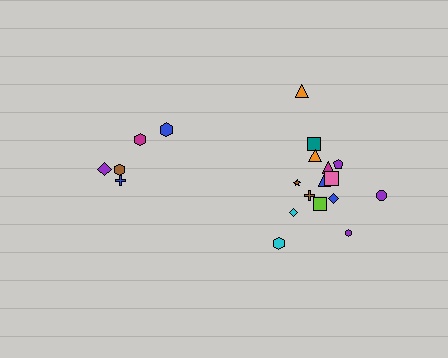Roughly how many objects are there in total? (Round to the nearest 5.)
Roughly 20 objects in total.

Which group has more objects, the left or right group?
The right group.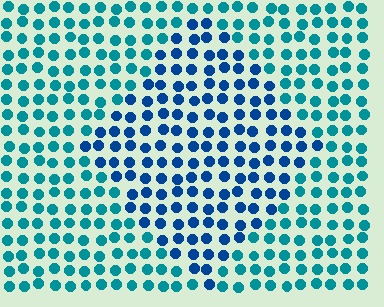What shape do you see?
I see a diamond.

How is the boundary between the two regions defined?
The boundary is defined purely by a slight shift in hue (about 31 degrees). Spacing, size, and orientation are identical on both sides.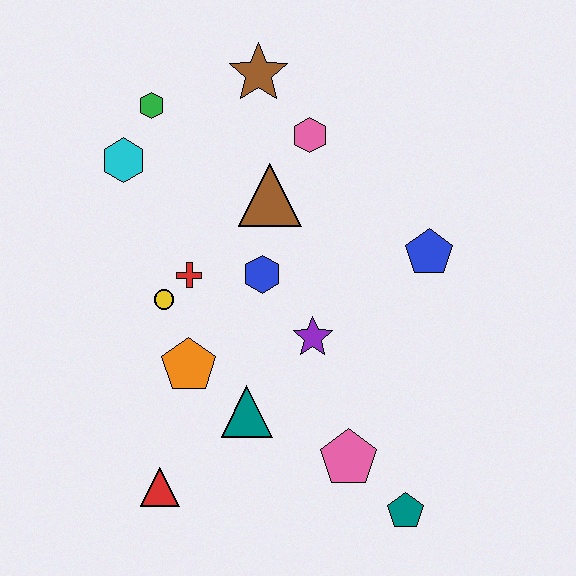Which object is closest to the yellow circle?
The red cross is closest to the yellow circle.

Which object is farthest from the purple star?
The green hexagon is farthest from the purple star.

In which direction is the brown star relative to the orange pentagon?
The brown star is above the orange pentagon.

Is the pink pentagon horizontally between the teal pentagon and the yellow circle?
Yes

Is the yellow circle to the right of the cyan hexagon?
Yes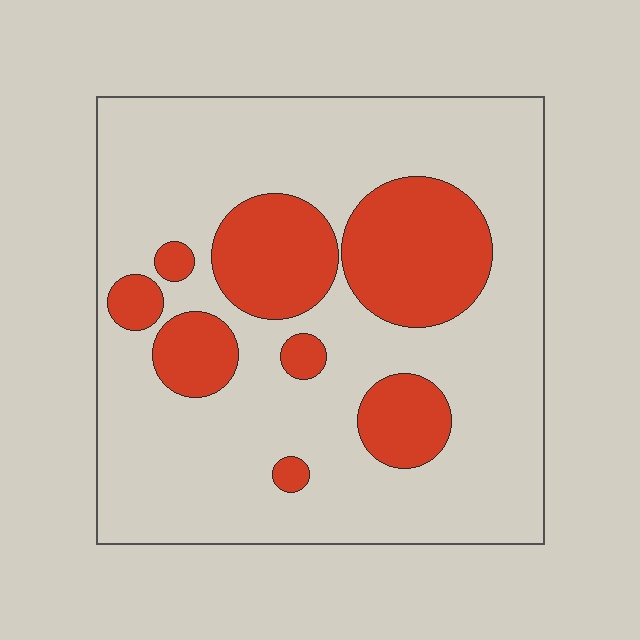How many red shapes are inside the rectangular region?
8.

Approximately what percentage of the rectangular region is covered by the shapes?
Approximately 25%.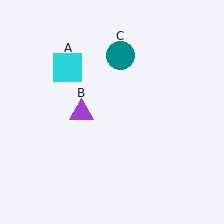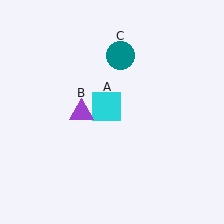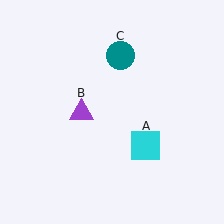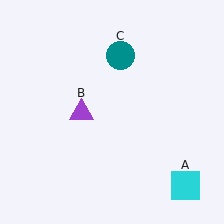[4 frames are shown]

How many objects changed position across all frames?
1 object changed position: cyan square (object A).